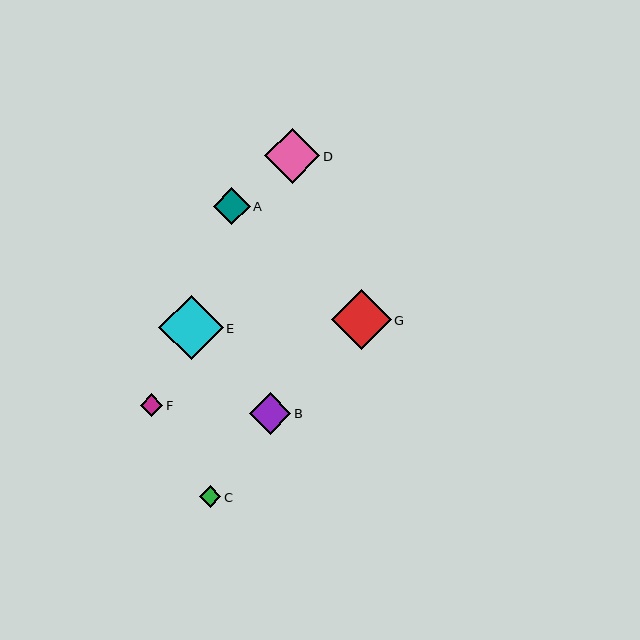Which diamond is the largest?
Diamond E is the largest with a size of approximately 65 pixels.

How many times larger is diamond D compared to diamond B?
Diamond D is approximately 1.3 times the size of diamond B.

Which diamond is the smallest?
Diamond C is the smallest with a size of approximately 21 pixels.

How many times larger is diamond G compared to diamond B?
Diamond G is approximately 1.4 times the size of diamond B.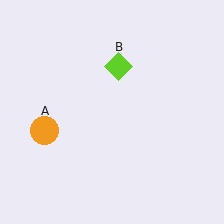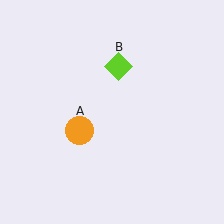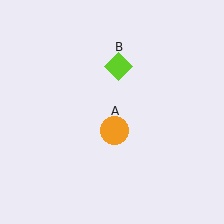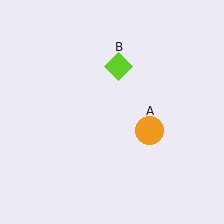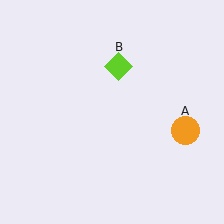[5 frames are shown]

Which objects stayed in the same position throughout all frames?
Lime diamond (object B) remained stationary.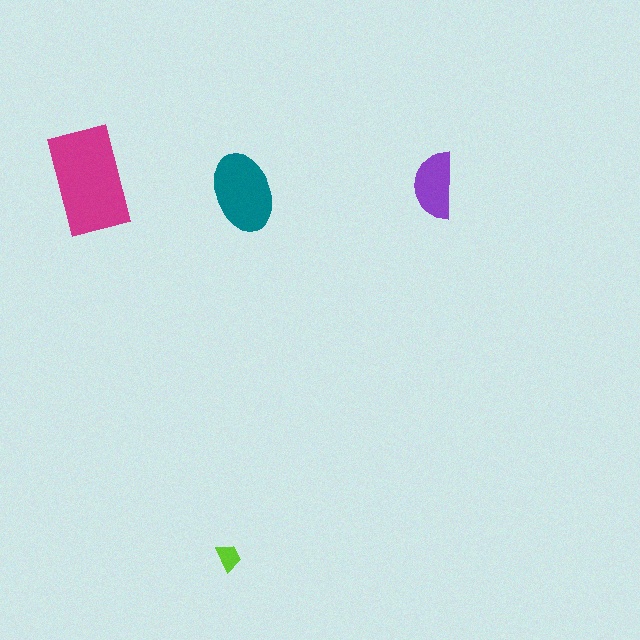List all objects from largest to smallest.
The magenta rectangle, the teal ellipse, the purple semicircle, the lime trapezoid.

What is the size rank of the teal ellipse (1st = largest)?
2nd.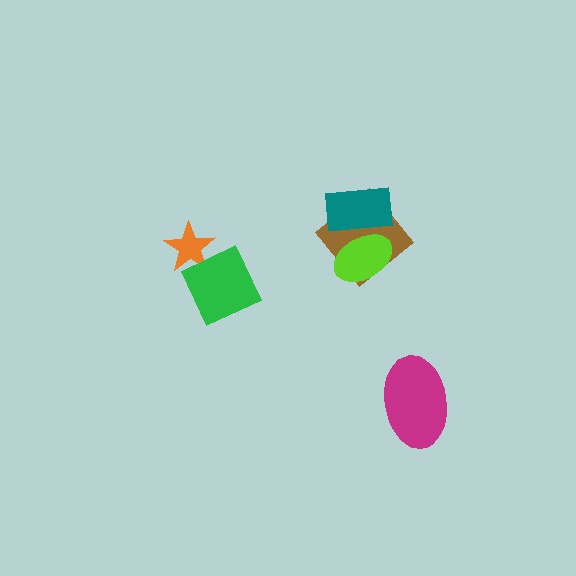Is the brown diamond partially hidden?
Yes, it is partially covered by another shape.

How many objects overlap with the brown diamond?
2 objects overlap with the brown diamond.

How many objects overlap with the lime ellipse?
2 objects overlap with the lime ellipse.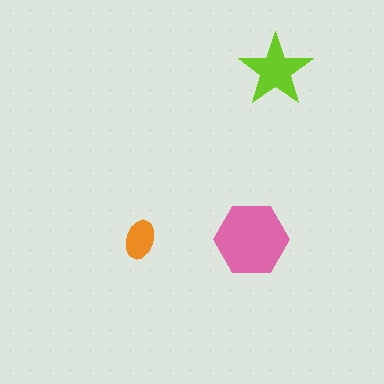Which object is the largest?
The pink hexagon.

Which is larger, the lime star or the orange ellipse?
The lime star.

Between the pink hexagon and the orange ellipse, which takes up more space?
The pink hexagon.